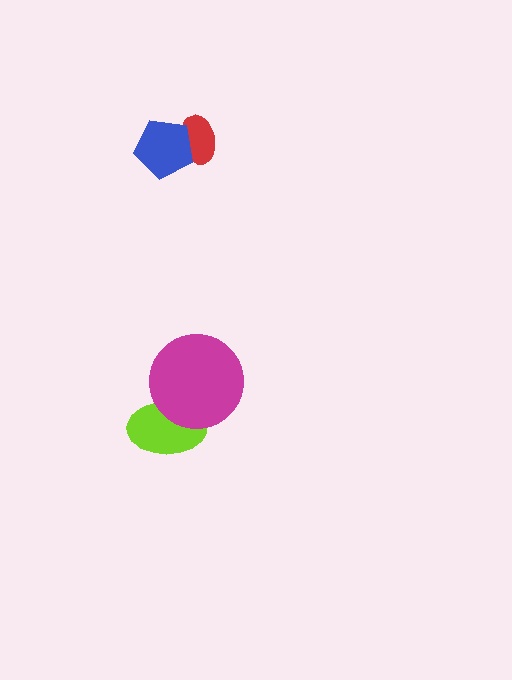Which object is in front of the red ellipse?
The blue pentagon is in front of the red ellipse.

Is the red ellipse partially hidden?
Yes, it is partially covered by another shape.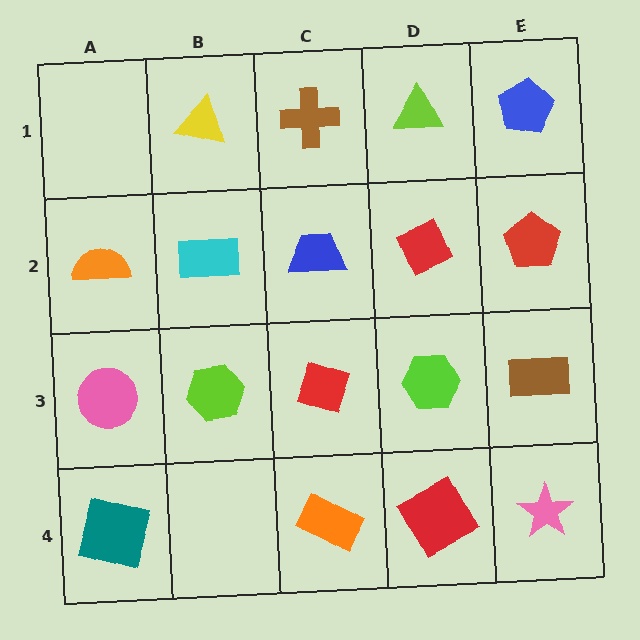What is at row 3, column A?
A pink circle.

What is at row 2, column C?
A blue trapezoid.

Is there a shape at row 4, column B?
No, that cell is empty.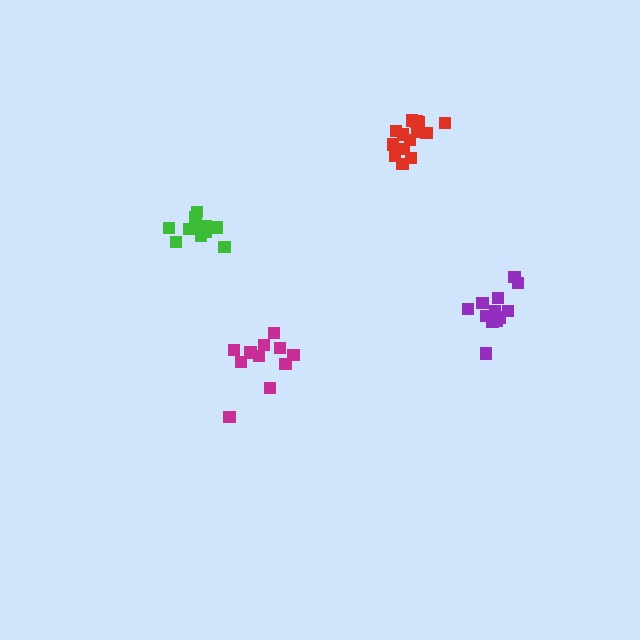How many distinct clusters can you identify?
There are 4 distinct clusters.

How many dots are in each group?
Group 1: 11 dots, Group 2: 11 dots, Group 3: 12 dots, Group 4: 14 dots (48 total).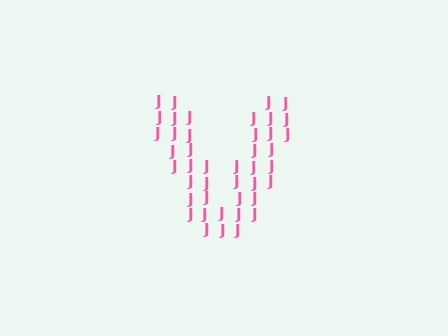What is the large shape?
The large shape is the letter V.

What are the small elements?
The small elements are letter J's.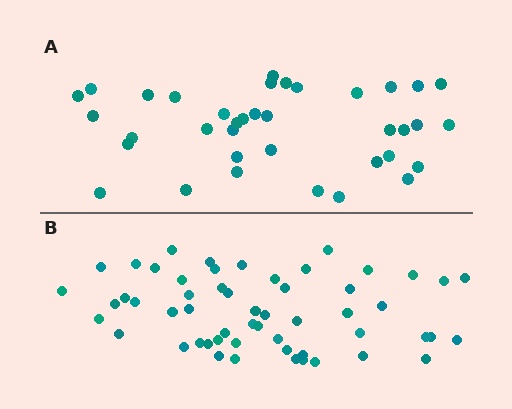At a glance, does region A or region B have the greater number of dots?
Region B (the bottom region) has more dots.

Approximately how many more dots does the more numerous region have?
Region B has approximately 20 more dots than region A.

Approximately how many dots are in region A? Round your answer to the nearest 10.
About 40 dots. (The exact count is 37, which rounds to 40.)